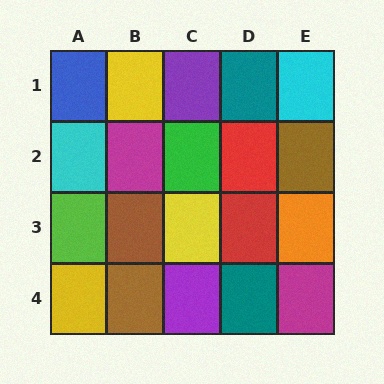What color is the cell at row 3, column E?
Orange.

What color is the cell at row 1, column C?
Purple.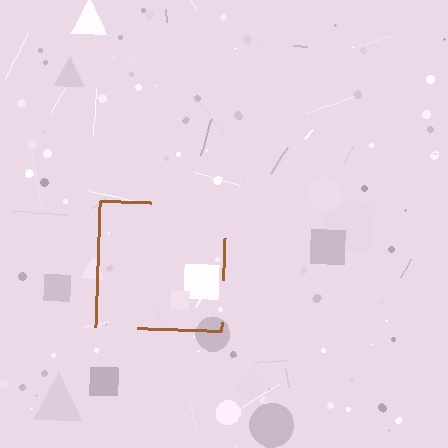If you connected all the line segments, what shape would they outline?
They would outline a square.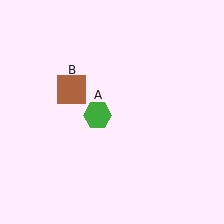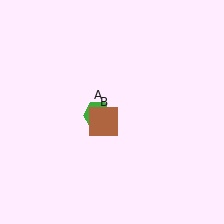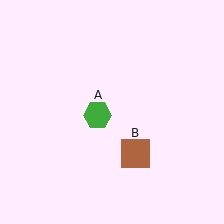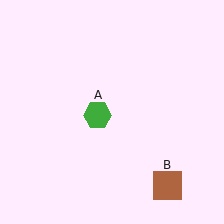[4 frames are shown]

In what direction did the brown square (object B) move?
The brown square (object B) moved down and to the right.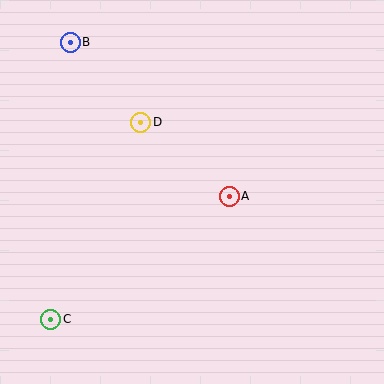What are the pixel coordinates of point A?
Point A is at (229, 196).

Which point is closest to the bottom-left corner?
Point C is closest to the bottom-left corner.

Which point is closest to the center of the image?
Point A at (229, 196) is closest to the center.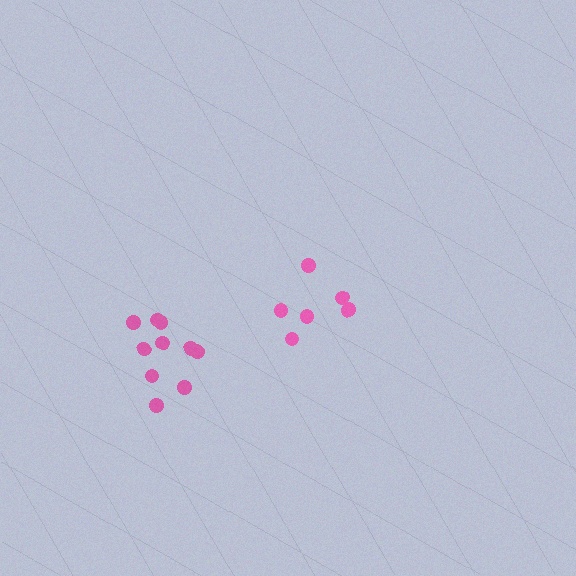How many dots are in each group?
Group 1: 10 dots, Group 2: 6 dots (16 total).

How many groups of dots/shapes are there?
There are 2 groups.